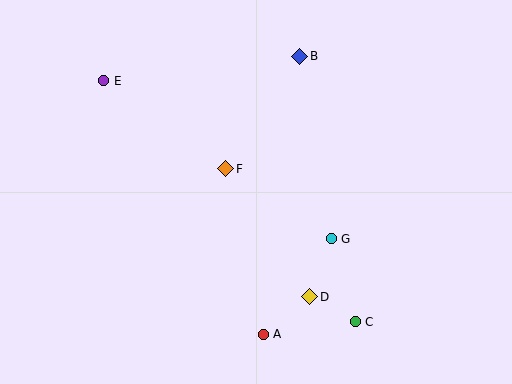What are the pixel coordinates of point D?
Point D is at (310, 297).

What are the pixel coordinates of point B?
Point B is at (300, 56).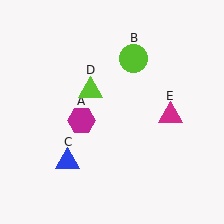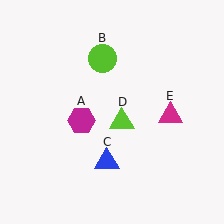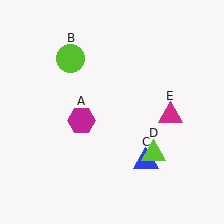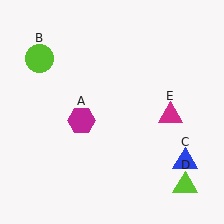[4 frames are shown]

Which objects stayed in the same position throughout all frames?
Magenta hexagon (object A) and magenta triangle (object E) remained stationary.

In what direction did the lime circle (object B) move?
The lime circle (object B) moved left.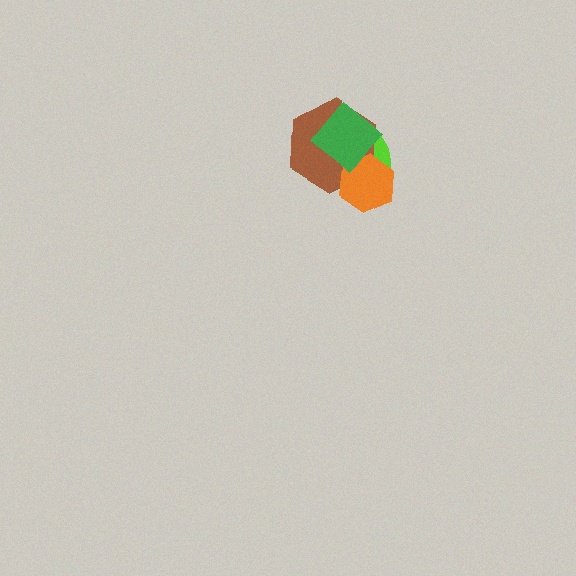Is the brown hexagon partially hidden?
Yes, it is partially covered by another shape.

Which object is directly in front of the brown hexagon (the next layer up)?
The orange hexagon is directly in front of the brown hexagon.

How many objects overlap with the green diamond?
3 objects overlap with the green diamond.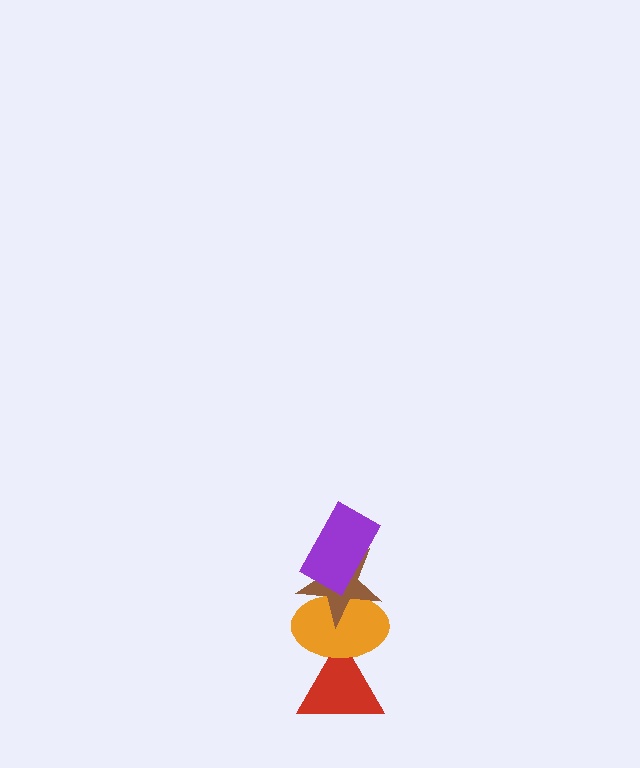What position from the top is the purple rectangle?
The purple rectangle is 1st from the top.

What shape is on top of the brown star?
The purple rectangle is on top of the brown star.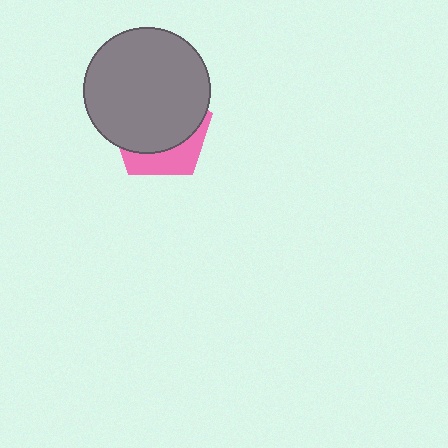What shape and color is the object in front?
The object in front is a gray circle.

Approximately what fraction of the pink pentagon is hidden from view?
Roughly 69% of the pink pentagon is hidden behind the gray circle.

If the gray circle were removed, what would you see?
You would see the complete pink pentagon.